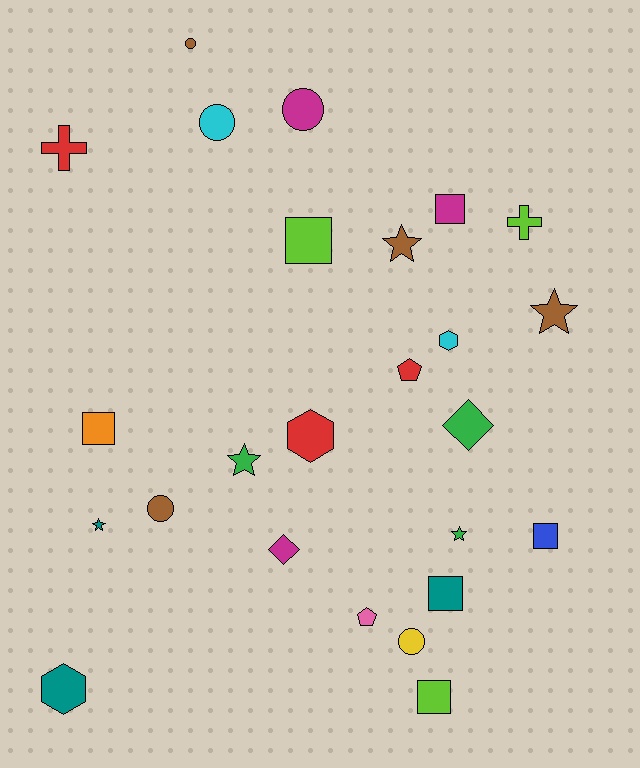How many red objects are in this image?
There are 3 red objects.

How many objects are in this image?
There are 25 objects.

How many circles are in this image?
There are 5 circles.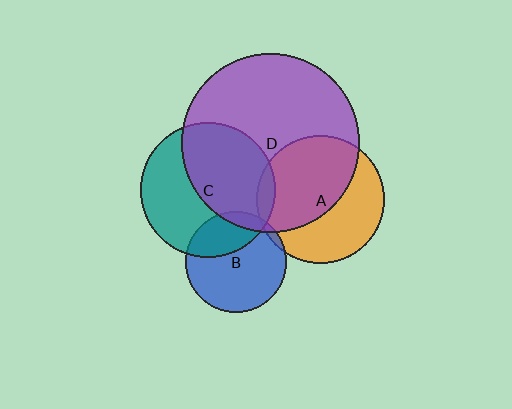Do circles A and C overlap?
Yes.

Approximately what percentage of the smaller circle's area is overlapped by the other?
Approximately 5%.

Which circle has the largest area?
Circle D (purple).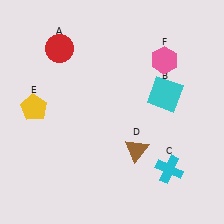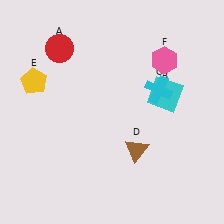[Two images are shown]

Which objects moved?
The objects that moved are: the cyan cross (C), the yellow pentagon (E).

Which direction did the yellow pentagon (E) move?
The yellow pentagon (E) moved up.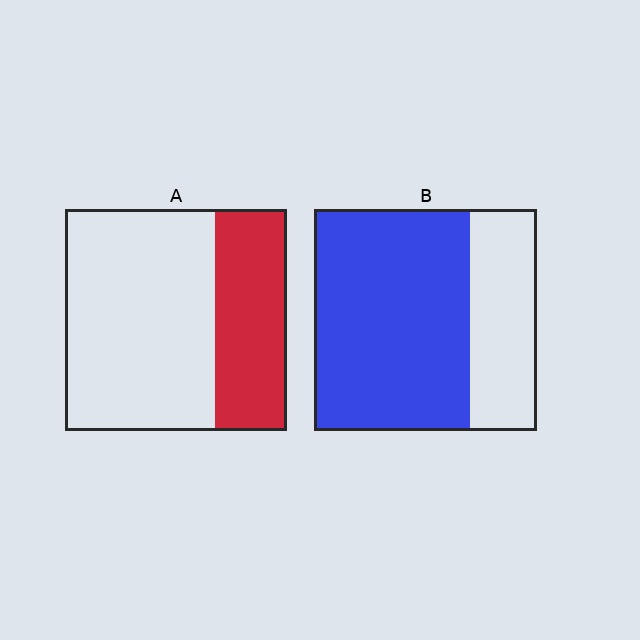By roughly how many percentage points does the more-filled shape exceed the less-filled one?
By roughly 40 percentage points (B over A).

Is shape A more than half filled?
No.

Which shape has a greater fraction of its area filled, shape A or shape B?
Shape B.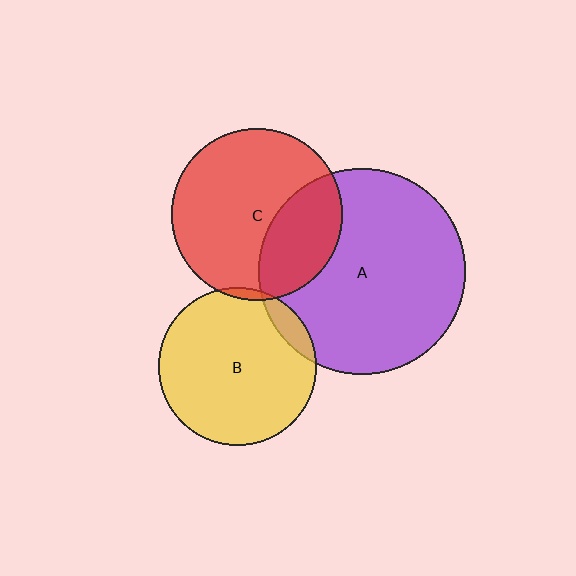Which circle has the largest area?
Circle A (purple).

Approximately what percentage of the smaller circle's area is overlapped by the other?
Approximately 5%.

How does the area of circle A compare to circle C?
Approximately 1.5 times.